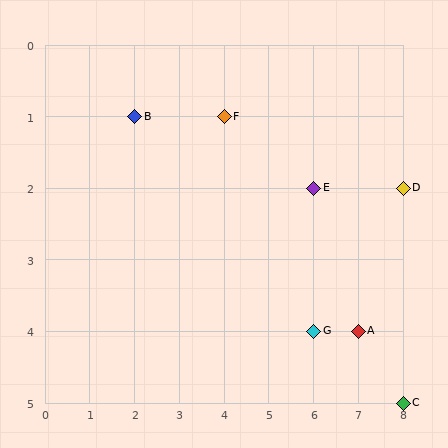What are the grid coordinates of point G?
Point G is at grid coordinates (6, 4).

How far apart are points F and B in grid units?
Points F and B are 2 columns apart.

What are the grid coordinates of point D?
Point D is at grid coordinates (8, 2).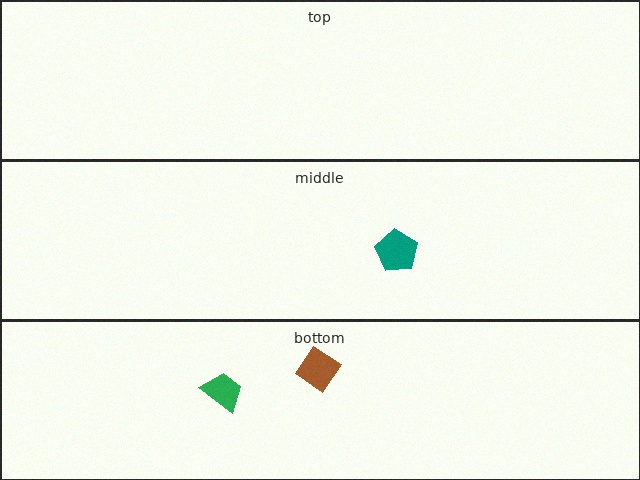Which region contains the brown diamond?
The bottom region.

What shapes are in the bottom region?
The green trapezoid, the brown diamond.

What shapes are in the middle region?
The teal pentagon.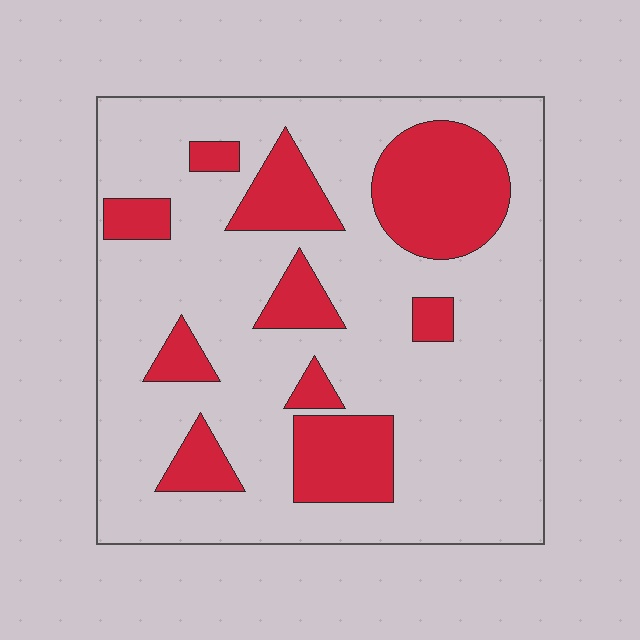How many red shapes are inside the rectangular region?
10.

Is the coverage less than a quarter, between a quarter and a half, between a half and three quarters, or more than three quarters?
Less than a quarter.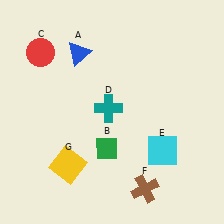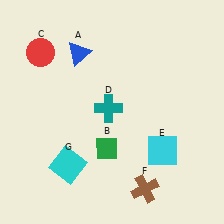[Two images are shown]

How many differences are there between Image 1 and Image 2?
There is 1 difference between the two images.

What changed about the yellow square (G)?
In Image 1, G is yellow. In Image 2, it changed to cyan.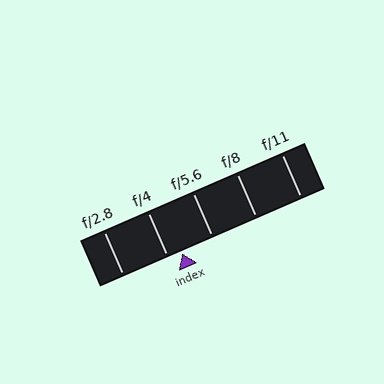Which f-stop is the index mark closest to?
The index mark is closest to f/4.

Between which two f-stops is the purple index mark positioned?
The index mark is between f/4 and f/5.6.